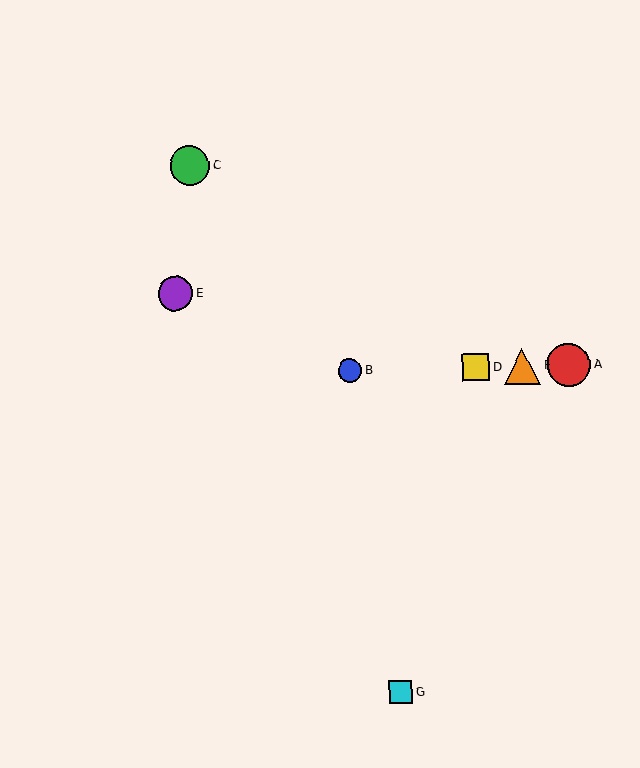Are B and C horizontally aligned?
No, B is at y≈371 and C is at y≈166.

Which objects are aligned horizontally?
Objects A, B, D, F are aligned horizontally.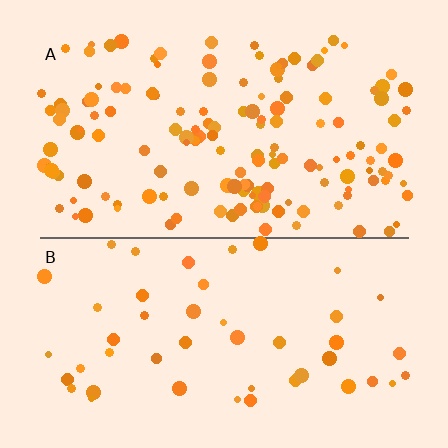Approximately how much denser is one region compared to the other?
Approximately 3.1× — region A over region B.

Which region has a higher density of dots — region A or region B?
A (the top).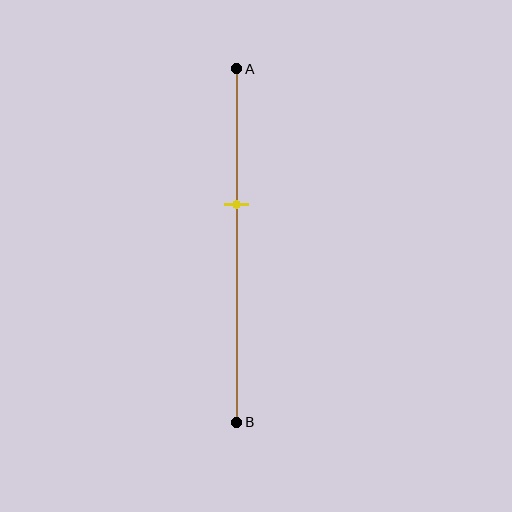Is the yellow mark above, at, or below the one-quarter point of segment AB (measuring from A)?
The yellow mark is below the one-quarter point of segment AB.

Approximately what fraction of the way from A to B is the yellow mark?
The yellow mark is approximately 40% of the way from A to B.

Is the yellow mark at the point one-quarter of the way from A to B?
No, the mark is at about 40% from A, not at the 25% one-quarter point.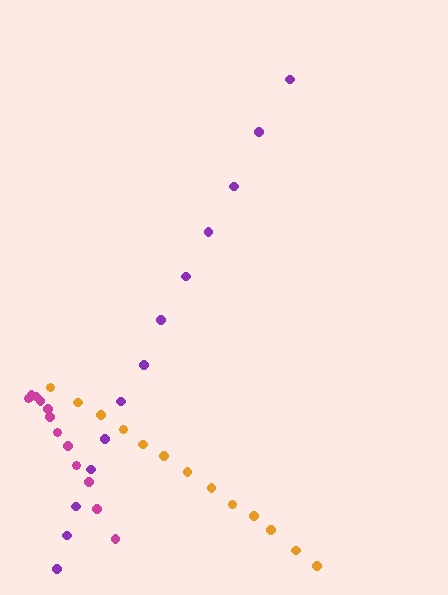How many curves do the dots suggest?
There are 3 distinct paths.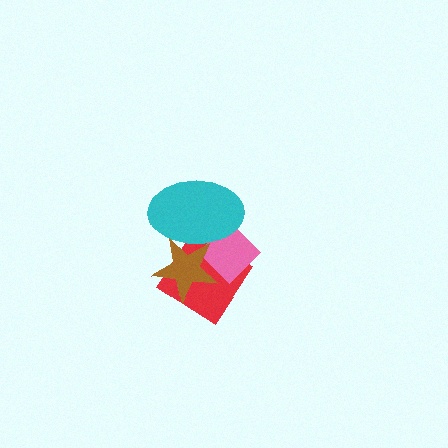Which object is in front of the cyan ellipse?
The brown star is in front of the cyan ellipse.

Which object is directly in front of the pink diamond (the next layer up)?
The cyan ellipse is directly in front of the pink diamond.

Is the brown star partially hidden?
No, no other shape covers it.